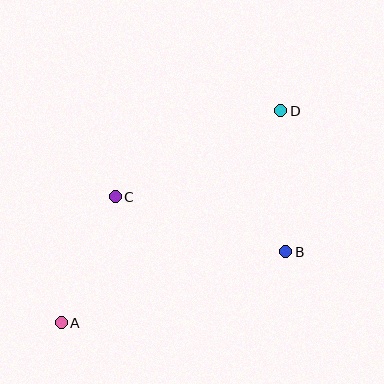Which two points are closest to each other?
Points A and C are closest to each other.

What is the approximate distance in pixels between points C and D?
The distance between C and D is approximately 186 pixels.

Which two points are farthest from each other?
Points A and D are farthest from each other.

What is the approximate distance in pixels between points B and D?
The distance between B and D is approximately 141 pixels.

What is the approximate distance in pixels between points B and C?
The distance between B and C is approximately 179 pixels.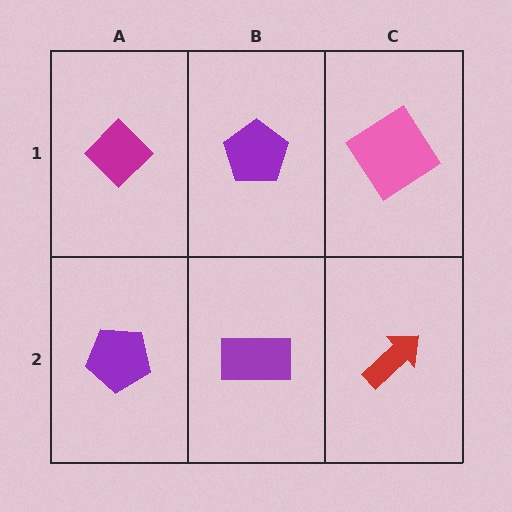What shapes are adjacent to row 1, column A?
A purple pentagon (row 2, column A), a purple pentagon (row 1, column B).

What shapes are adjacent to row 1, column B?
A purple rectangle (row 2, column B), a magenta diamond (row 1, column A), a pink diamond (row 1, column C).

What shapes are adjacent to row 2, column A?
A magenta diamond (row 1, column A), a purple rectangle (row 2, column B).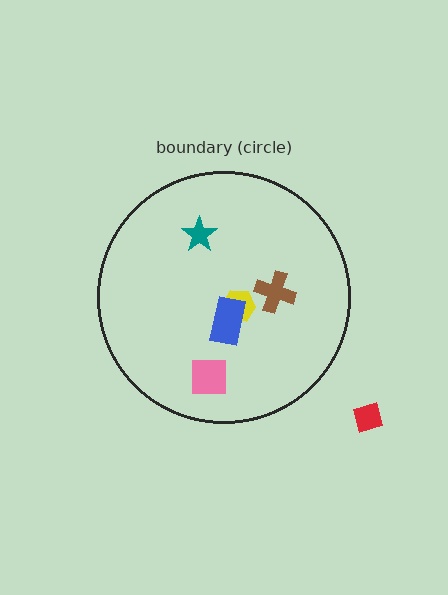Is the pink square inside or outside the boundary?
Inside.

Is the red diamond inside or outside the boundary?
Outside.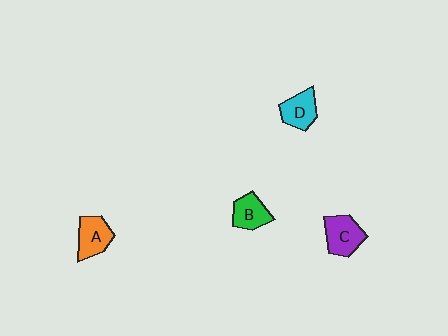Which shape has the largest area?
Shape C (purple).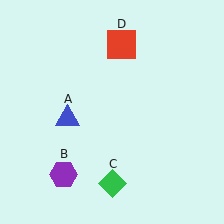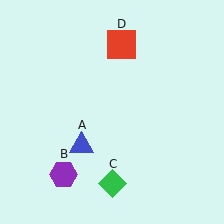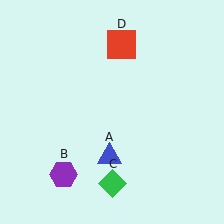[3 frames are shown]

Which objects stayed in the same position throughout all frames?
Purple hexagon (object B) and green diamond (object C) and red square (object D) remained stationary.